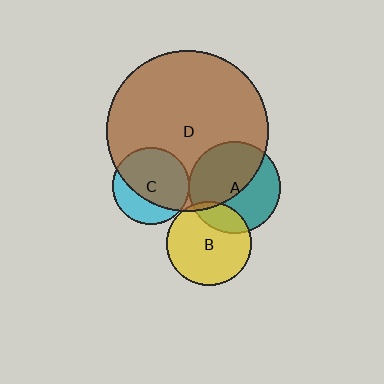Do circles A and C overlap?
Yes.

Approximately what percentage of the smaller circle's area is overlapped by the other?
Approximately 5%.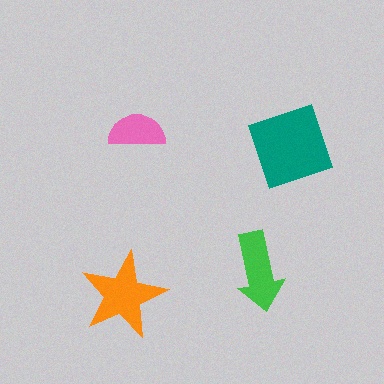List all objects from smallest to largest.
The pink semicircle, the green arrow, the orange star, the teal diamond.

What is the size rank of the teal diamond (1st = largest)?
1st.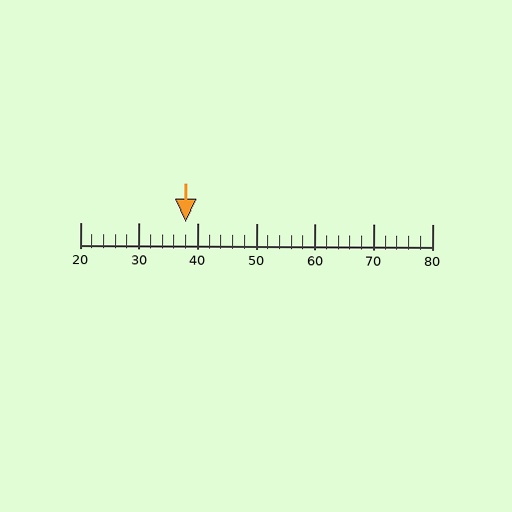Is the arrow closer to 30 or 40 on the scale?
The arrow is closer to 40.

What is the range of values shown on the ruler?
The ruler shows values from 20 to 80.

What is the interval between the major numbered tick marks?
The major tick marks are spaced 10 units apart.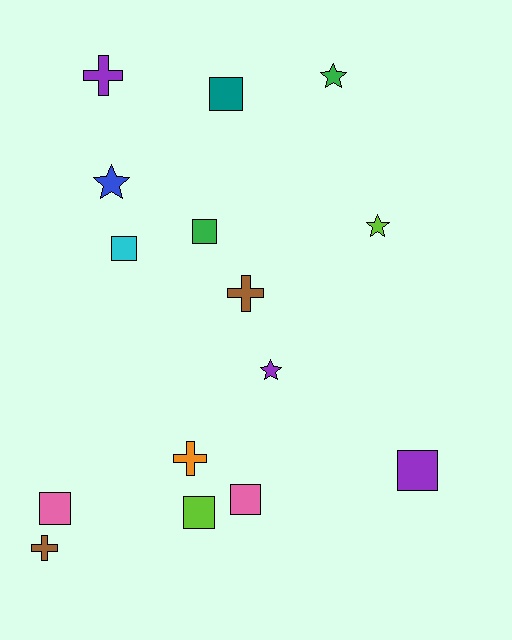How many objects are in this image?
There are 15 objects.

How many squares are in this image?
There are 7 squares.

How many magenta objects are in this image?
There are no magenta objects.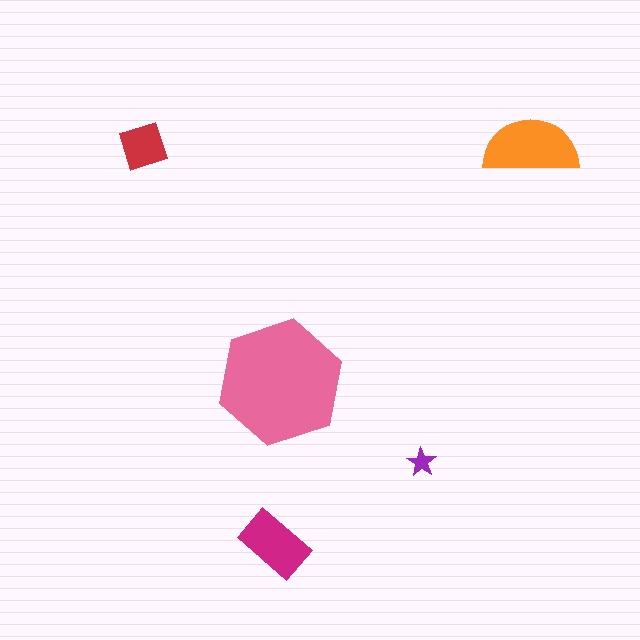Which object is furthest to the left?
The red square is leftmost.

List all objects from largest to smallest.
The pink hexagon, the orange semicircle, the magenta rectangle, the red square, the purple star.